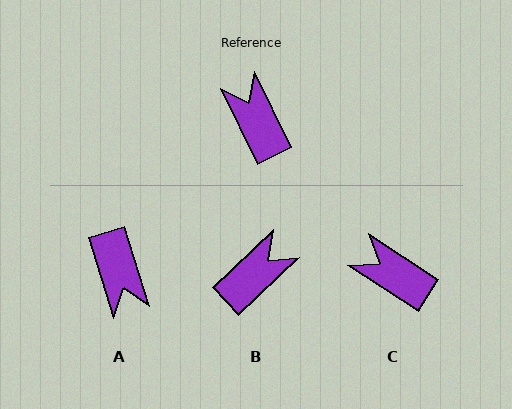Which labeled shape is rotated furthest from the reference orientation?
A, about 171 degrees away.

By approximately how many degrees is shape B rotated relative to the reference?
Approximately 73 degrees clockwise.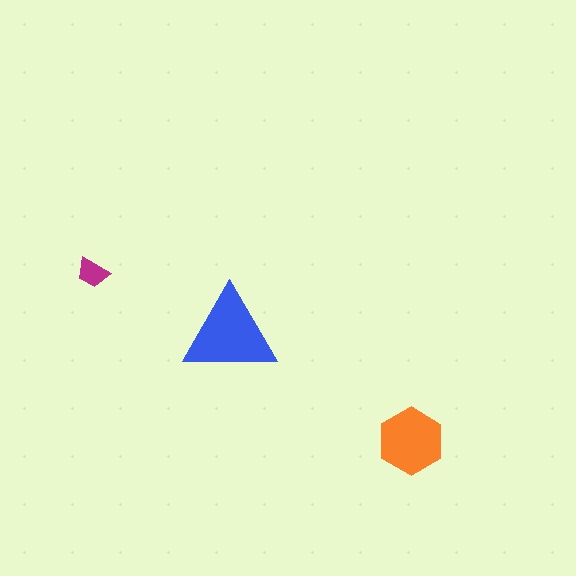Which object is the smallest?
The magenta trapezoid.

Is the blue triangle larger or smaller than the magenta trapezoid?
Larger.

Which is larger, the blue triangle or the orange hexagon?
The blue triangle.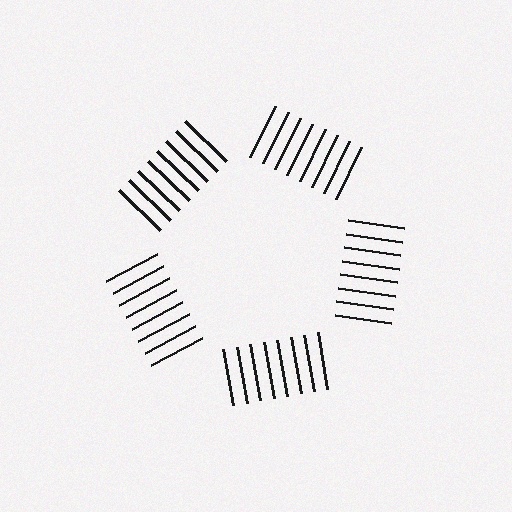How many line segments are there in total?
40 — 8 along each of the 5 edges.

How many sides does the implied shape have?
5 sides — the line-ends trace a pentagon.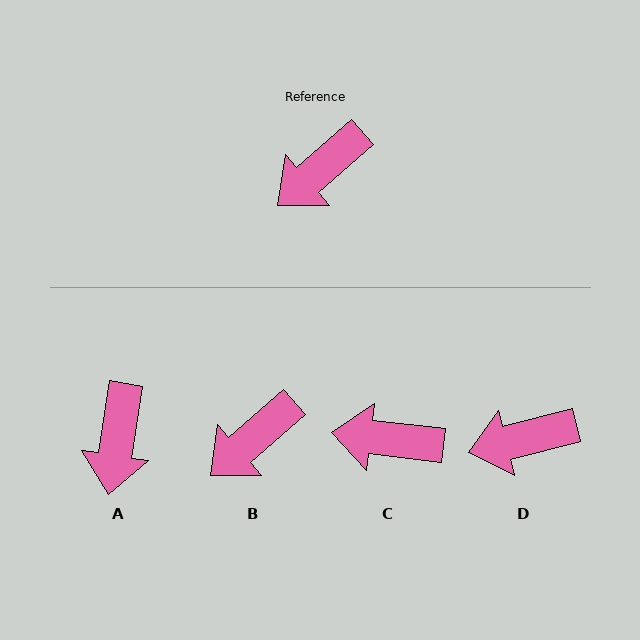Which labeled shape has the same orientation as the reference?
B.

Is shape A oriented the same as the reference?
No, it is off by about 40 degrees.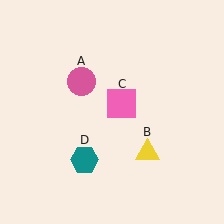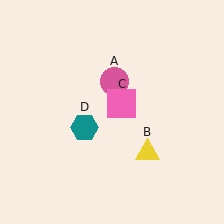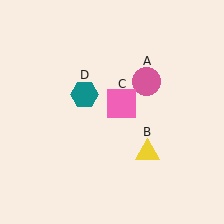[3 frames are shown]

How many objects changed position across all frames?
2 objects changed position: pink circle (object A), teal hexagon (object D).